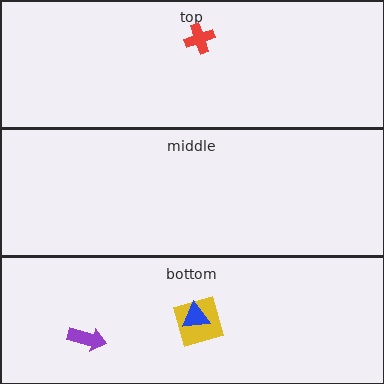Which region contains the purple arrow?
The bottom region.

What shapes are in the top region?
The red cross.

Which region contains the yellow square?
The bottom region.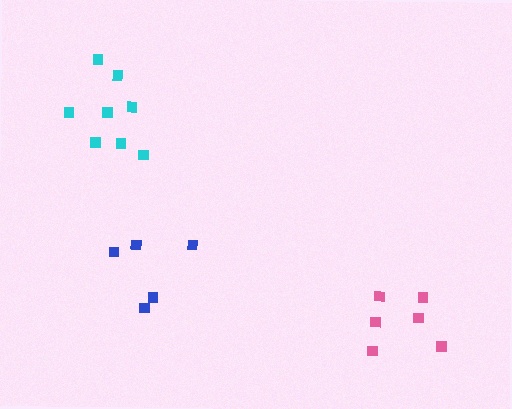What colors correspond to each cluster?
The clusters are colored: cyan, blue, pink.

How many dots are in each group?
Group 1: 8 dots, Group 2: 5 dots, Group 3: 6 dots (19 total).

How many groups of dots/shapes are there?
There are 3 groups.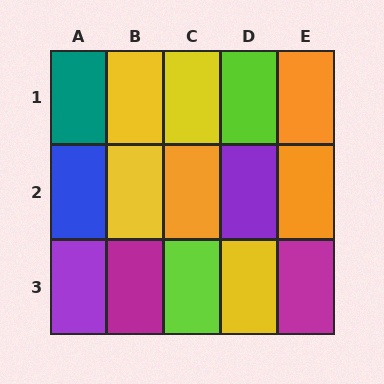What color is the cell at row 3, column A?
Purple.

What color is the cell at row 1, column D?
Lime.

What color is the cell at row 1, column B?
Yellow.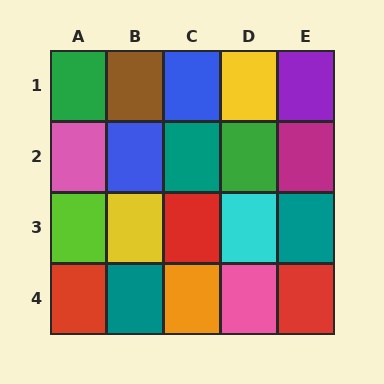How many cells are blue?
2 cells are blue.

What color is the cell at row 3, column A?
Lime.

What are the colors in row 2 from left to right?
Pink, blue, teal, green, magenta.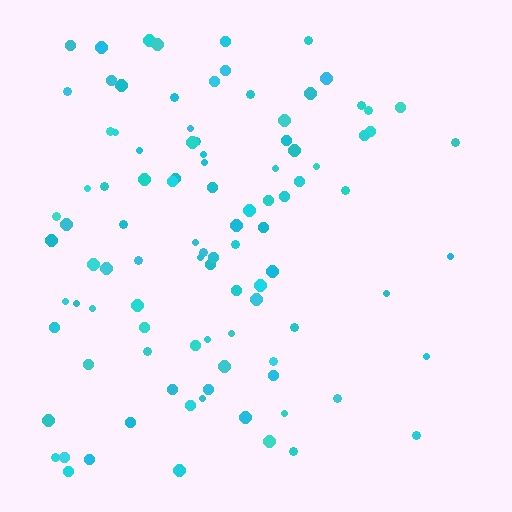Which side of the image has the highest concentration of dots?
The left.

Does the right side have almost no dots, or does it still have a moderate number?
Still a moderate number, just noticeably fewer than the left.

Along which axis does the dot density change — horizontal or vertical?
Horizontal.